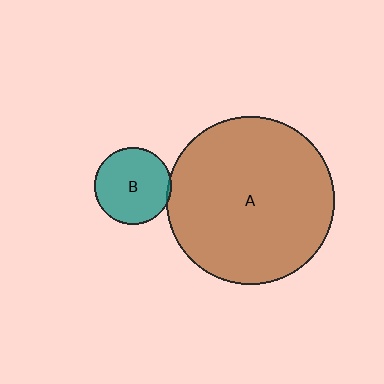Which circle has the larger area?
Circle A (brown).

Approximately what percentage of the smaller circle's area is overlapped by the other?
Approximately 5%.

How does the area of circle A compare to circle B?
Approximately 4.7 times.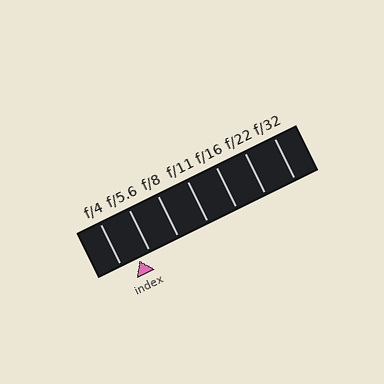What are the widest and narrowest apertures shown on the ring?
The widest aperture shown is f/4 and the narrowest is f/32.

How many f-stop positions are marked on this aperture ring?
There are 7 f-stop positions marked.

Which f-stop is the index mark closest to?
The index mark is closest to f/5.6.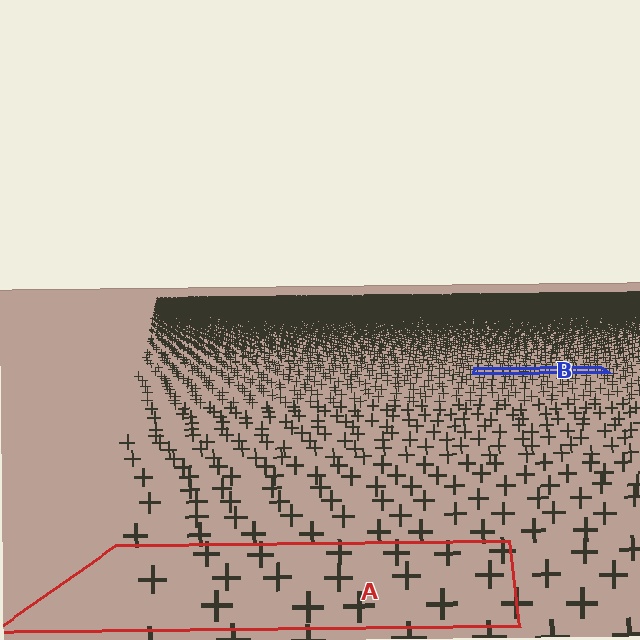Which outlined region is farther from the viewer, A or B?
Region B is farther from the viewer — the texture elements inside it appear smaller and more densely packed.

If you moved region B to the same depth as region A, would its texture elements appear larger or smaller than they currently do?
They would appear larger. At a closer depth, the same texture elements are projected at a bigger on-screen size.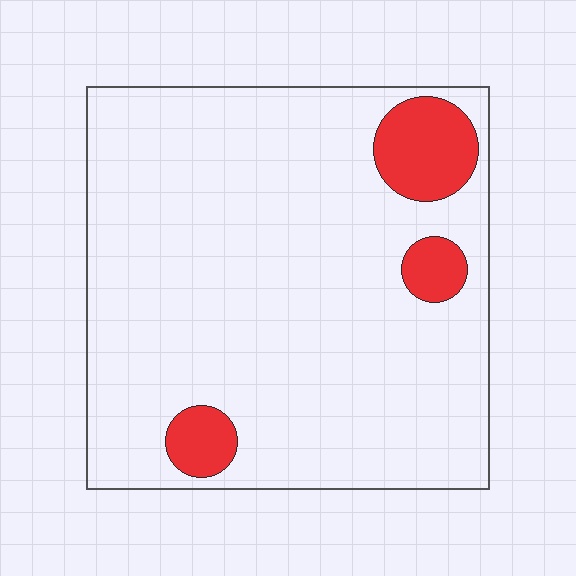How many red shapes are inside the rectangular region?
3.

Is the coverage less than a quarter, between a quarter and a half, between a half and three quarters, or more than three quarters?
Less than a quarter.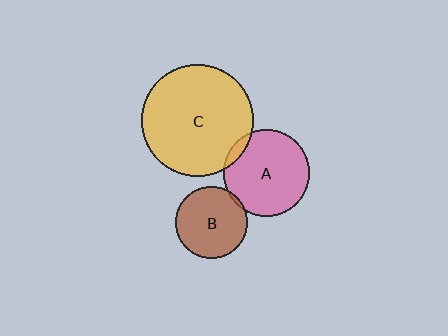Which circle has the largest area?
Circle C (yellow).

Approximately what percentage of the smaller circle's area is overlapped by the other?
Approximately 5%.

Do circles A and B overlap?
Yes.